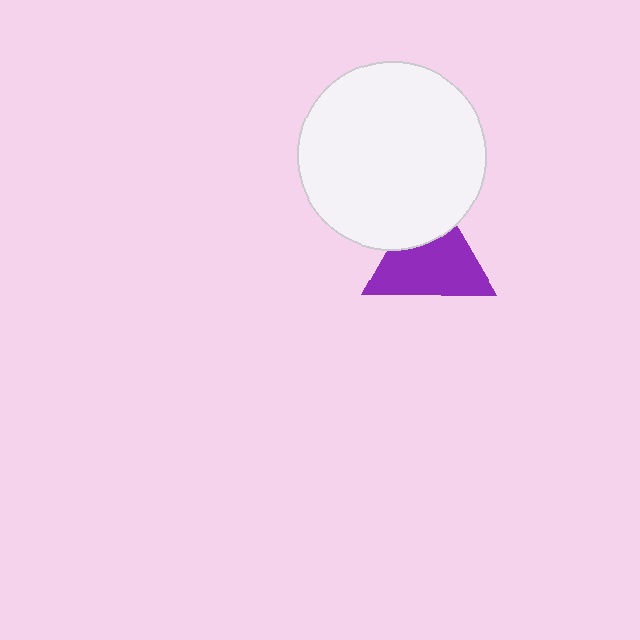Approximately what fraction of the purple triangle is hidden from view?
Roughly 30% of the purple triangle is hidden behind the white circle.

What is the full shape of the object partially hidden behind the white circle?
The partially hidden object is a purple triangle.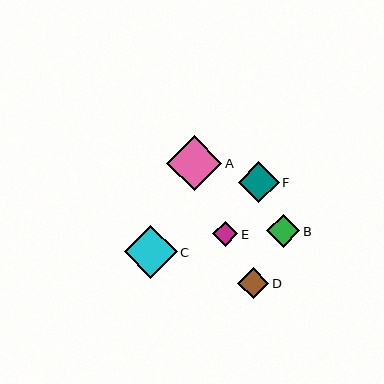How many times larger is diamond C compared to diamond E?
Diamond C is approximately 2.1 times the size of diamond E.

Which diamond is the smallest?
Diamond E is the smallest with a size of approximately 25 pixels.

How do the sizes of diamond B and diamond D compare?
Diamond B and diamond D are approximately the same size.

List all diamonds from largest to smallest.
From largest to smallest: A, C, F, B, D, E.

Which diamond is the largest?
Diamond A is the largest with a size of approximately 55 pixels.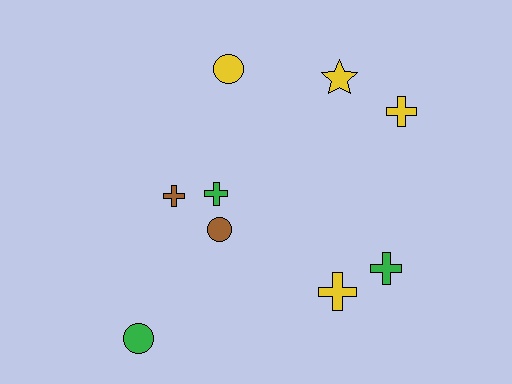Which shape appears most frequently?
Cross, with 5 objects.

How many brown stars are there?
There are no brown stars.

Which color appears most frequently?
Yellow, with 4 objects.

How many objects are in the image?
There are 9 objects.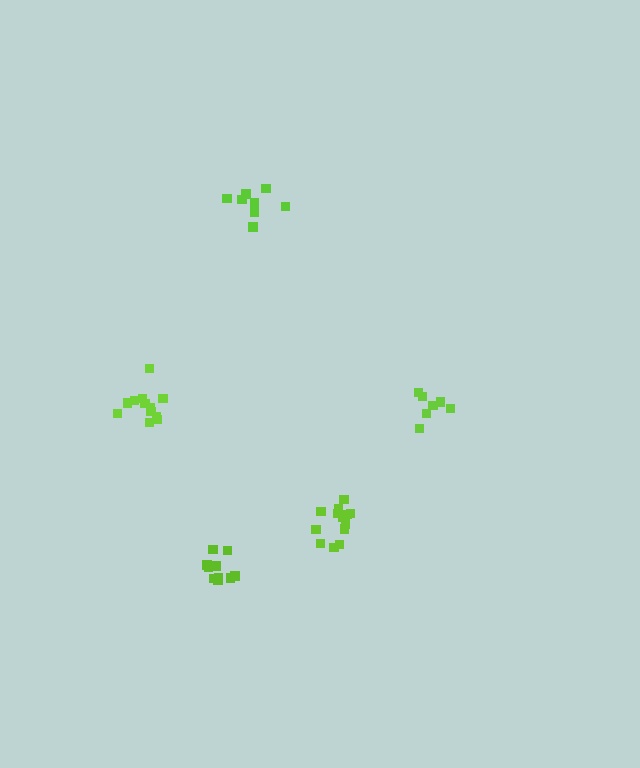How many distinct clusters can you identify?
There are 5 distinct clusters.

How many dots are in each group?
Group 1: 13 dots, Group 2: 10 dots, Group 3: 8 dots, Group 4: 8 dots, Group 5: 12 dots (51 total).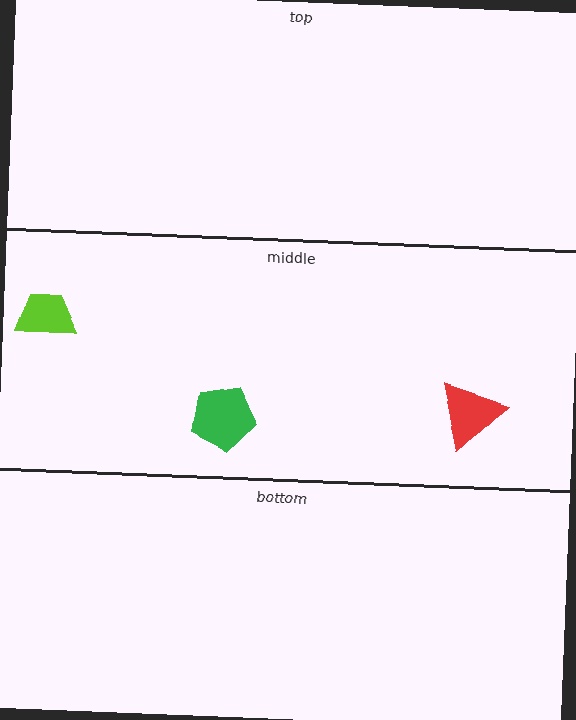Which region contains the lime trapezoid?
The middle region.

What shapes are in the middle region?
The red triangle, the green pentagon, the lime trapezoid.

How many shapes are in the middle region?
3.